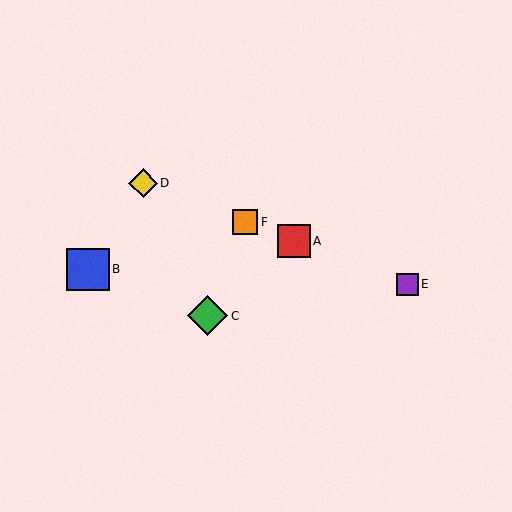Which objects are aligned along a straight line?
Objects A, D, E, F are aligned along a straight line.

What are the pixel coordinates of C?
Object C is at (208, 316).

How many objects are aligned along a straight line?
4 objects (A, D, E, F) are aligned along a straight line.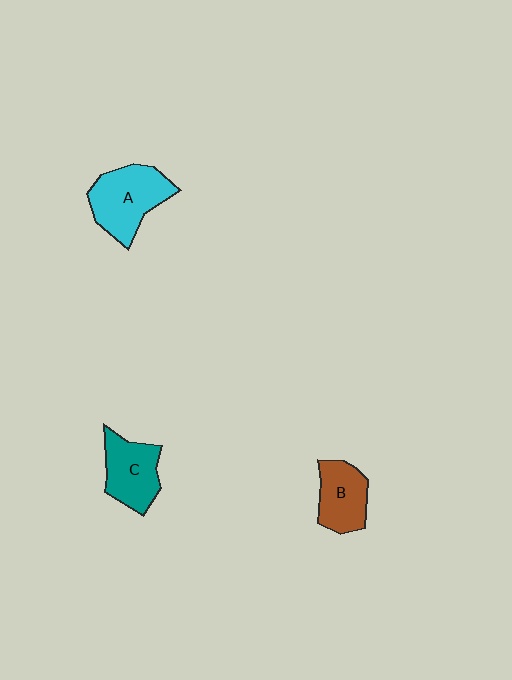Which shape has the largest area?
Shape A (cyan).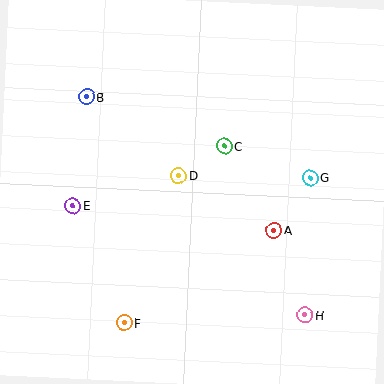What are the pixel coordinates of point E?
Point E is at (73, 205).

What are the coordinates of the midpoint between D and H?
The midpoint between D and H is at (242, 245).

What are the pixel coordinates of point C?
Point C is at (224, 146).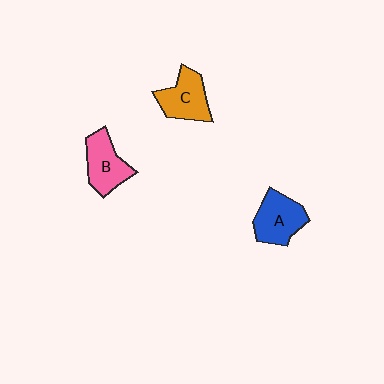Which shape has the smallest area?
Shape C (orange).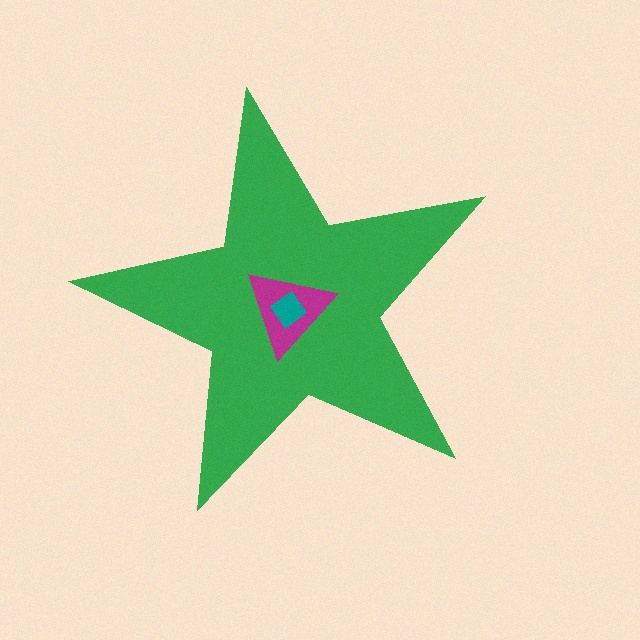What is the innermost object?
The teal diamond.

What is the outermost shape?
The green star.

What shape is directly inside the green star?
The magenta triangle.